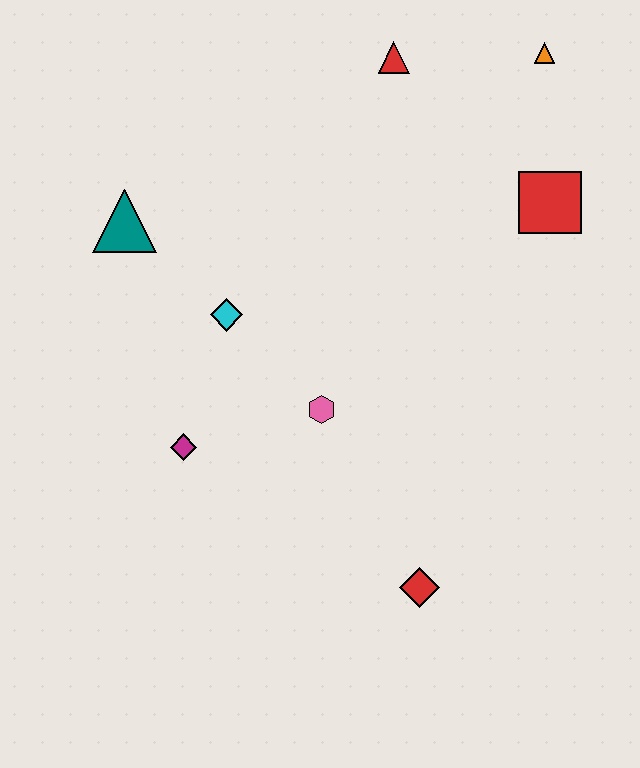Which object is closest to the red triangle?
The orange triangle is closest to the red triangle.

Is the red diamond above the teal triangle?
No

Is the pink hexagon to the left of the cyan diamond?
No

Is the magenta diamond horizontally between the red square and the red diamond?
No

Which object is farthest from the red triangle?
The red diamond is farthest from the red triangle.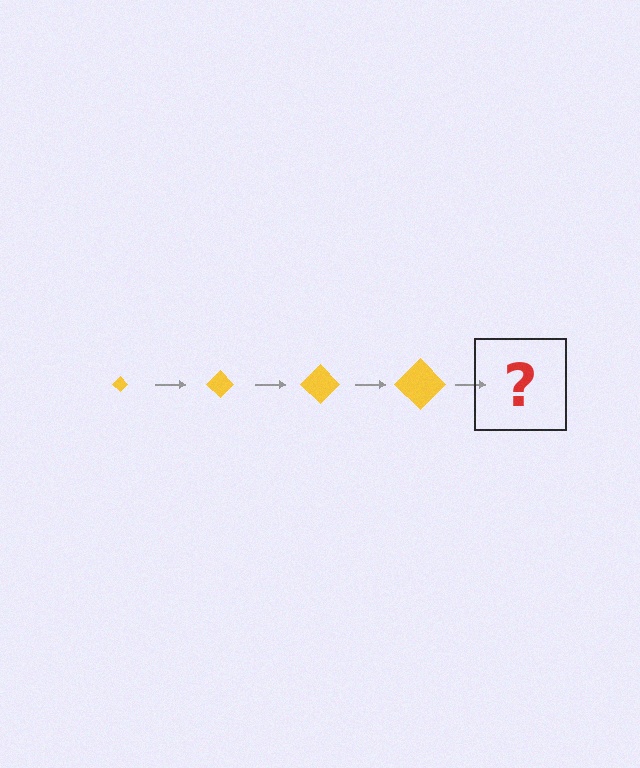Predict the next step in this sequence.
The next step is a yellow diamond, larger than the previous one.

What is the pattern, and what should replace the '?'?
The pattern is that the diamond gets progressively larger each step. The '?' should be a yellow diamond, larger than the previous one.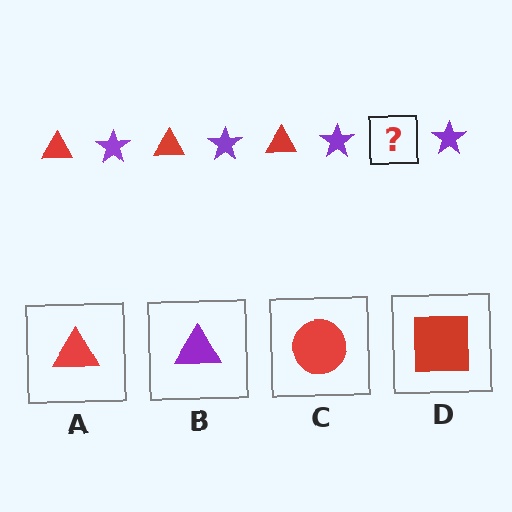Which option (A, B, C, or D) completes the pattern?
A.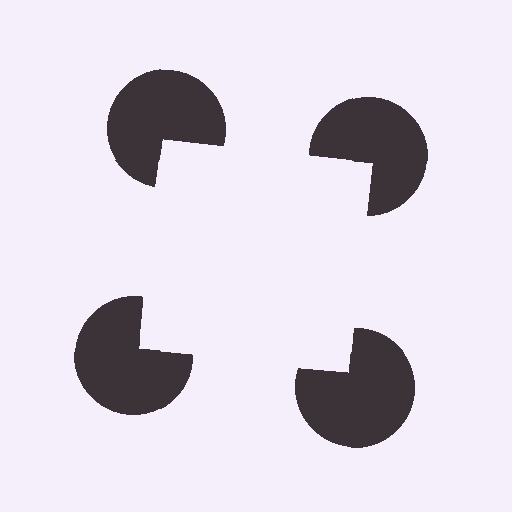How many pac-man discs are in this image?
There are 4 — one at each vertex of the illusory square.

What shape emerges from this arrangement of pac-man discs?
An illusory square — its edges are inferred from the aligned wedge cuts in the pac-man discs, not physically drawn.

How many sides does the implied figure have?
4 sides.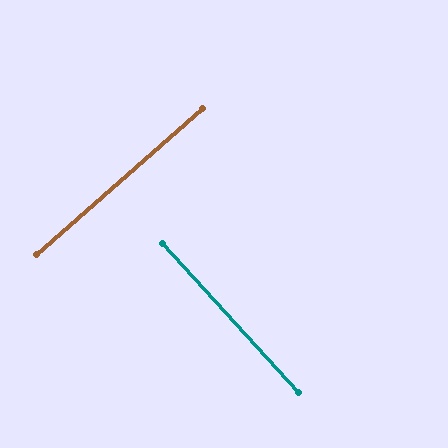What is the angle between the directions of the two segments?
Approximately 89 degrees.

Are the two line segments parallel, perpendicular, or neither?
Perpendicular — they meet at approximately 89°.